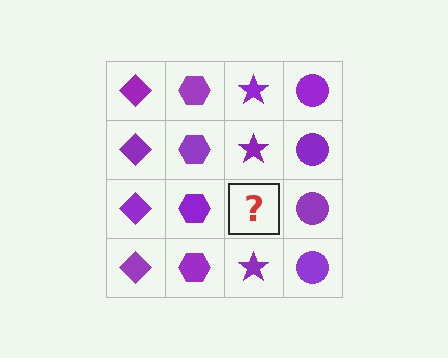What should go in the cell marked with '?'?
The missing cell should contain a purple star.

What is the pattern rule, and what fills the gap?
The rule is that each column has a consistent shape. The gap should be filled with a purple star.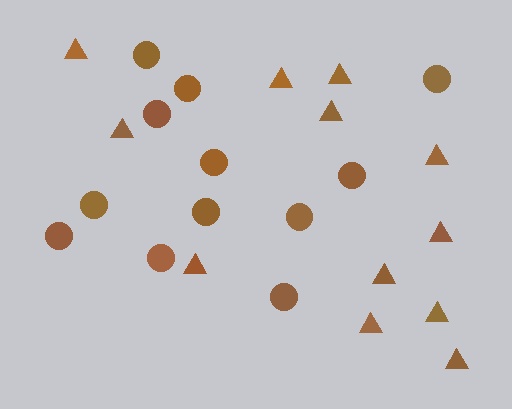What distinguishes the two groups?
There are 2 groups: one group of circles (12) and one group of triangles (12).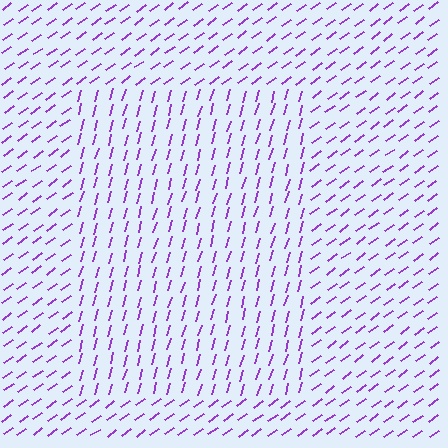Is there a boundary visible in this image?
Yes, there is a texture boundary formed by a change in line orientation.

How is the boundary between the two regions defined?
The boundary is defined purely by a change in line orientation (approximately 39 degrees difference). All lines are the same color and thickness.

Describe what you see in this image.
The image is filled with small purple line segments. A rectangle region in the image has lines oriented differently from the surrounding lines, creating a visible texture boundary.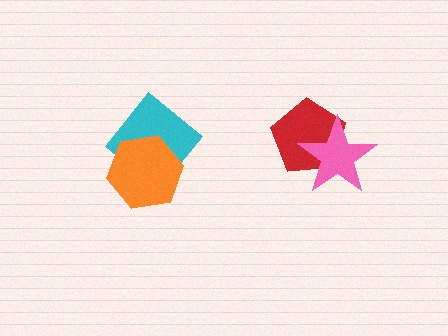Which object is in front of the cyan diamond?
The orange hexagon is in front of the cyan diamond.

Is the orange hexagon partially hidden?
No, no other shape covers it.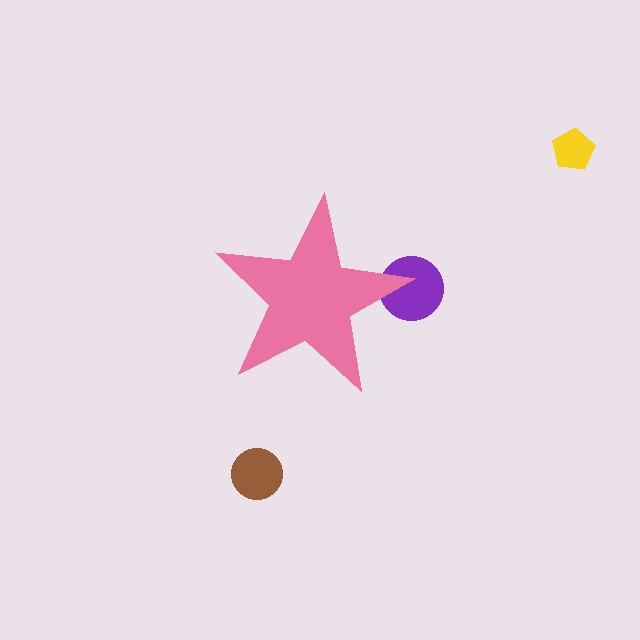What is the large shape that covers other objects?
A pink star.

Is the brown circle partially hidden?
No, the brown circle is fully visible.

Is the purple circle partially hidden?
Yes, the purple circle is partially hidden behind the pink star.